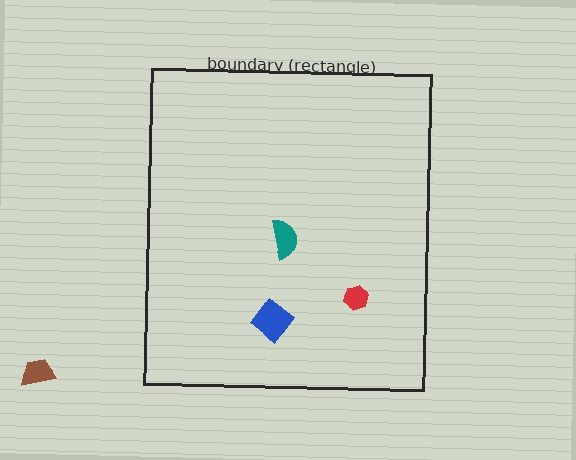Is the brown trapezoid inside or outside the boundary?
Outside.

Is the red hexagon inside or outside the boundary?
Inside.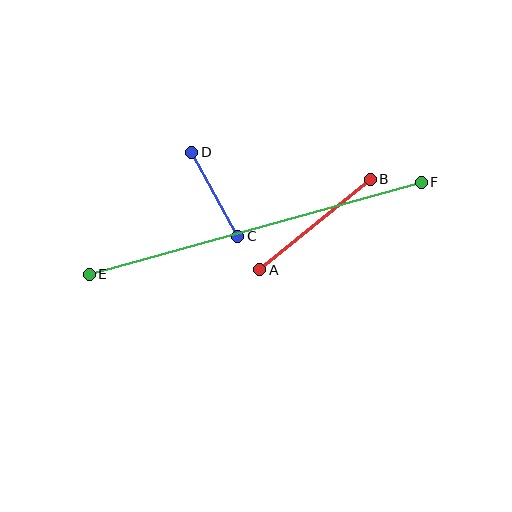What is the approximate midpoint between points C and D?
The midpoint is at approximately (215, 194) pixels.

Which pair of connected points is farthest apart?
Points E and F are farthest apart.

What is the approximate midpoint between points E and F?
The midpoint is at approximately (255, 228) pixels.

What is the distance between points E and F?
The distance is approximately 344 pixels.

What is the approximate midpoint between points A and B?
The midpoint is at approximately (315, 224) pixels.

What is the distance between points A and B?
The distance is approximately 143 pixels.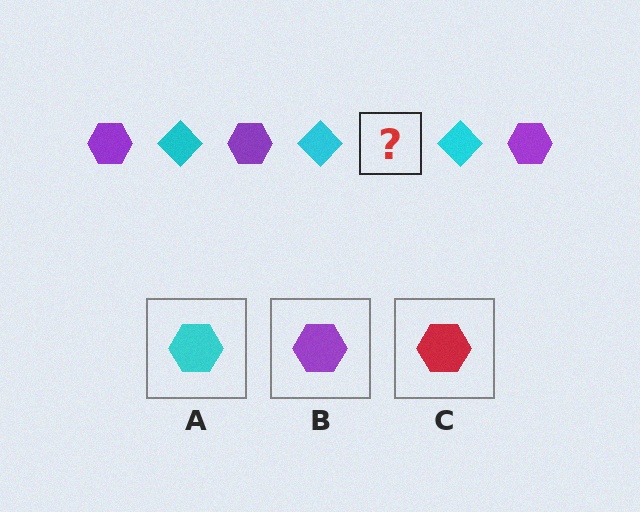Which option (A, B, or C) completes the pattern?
B.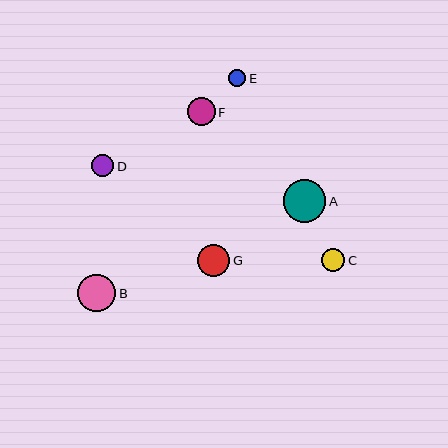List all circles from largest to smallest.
From largest to smallest: A, B, G, F, C, D, E.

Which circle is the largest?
Circle A is the largest with a size of approximately 43 pixels.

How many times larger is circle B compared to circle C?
Circle B is approximately 1.6 times the size of circle C.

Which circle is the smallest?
Circle E is the smallest with a size of approximately 17 pixels.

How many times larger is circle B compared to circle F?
Circle B is approximately 1.4 times the size of circle F.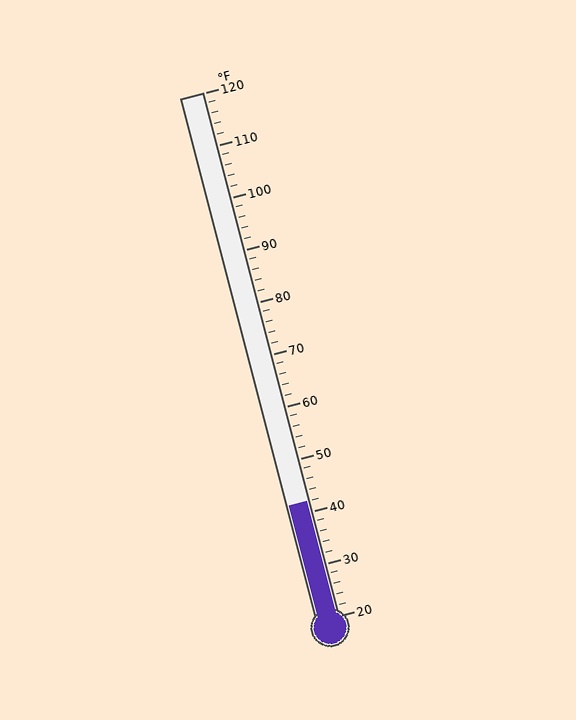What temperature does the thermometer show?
The thermometer shows approximately 42°F.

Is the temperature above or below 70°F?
The temperature is below 70°F.